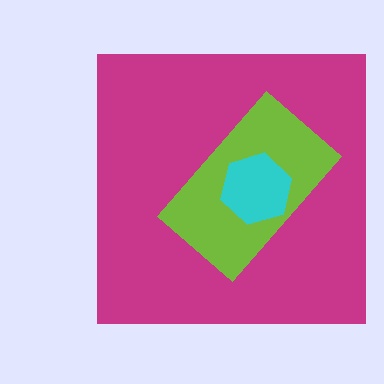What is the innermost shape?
The cyan hexagon.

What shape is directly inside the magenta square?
The lime rectangle.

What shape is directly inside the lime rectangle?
The cyan hexagon.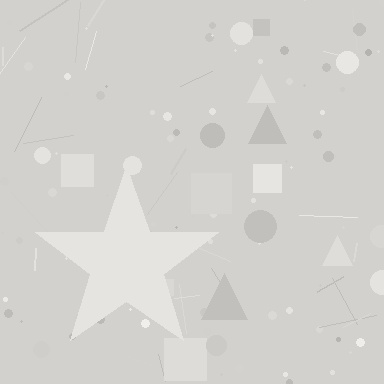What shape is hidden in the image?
A star is hidden in the image.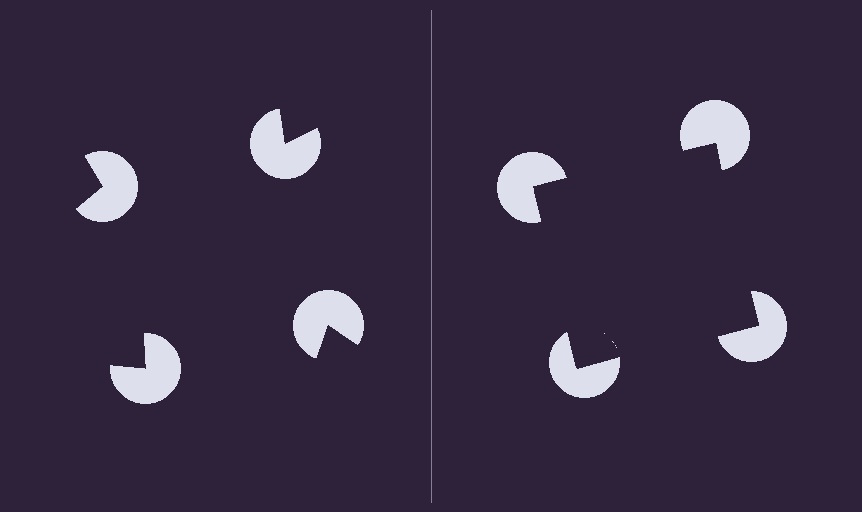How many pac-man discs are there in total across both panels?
8 — 4 on each side.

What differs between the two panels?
The pac-man discs are positioned identically on both sides; only the wedge orientations differ. On the right they align to a square; on the left they are misaligned.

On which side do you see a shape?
An illusory square appears on the right side. On the left side the wedge cuts are rotated, so no coherent shape forms.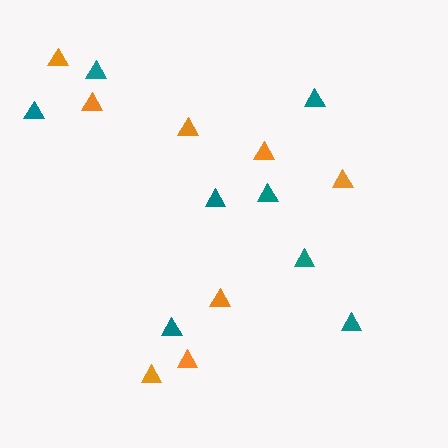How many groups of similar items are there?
There are 2 groups: one group of orange triangles (8) and one group of teal triangles (8).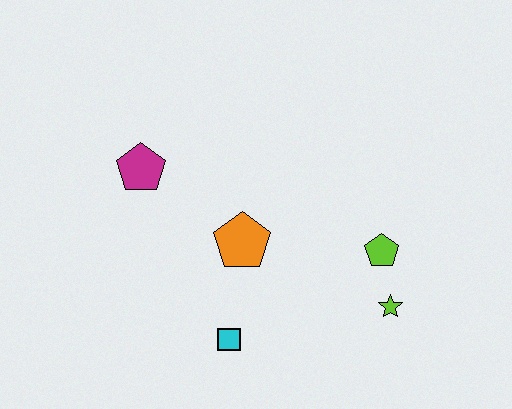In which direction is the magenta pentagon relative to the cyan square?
The magenta pentagon is above the cyan square.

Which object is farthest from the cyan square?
The magenta pentagon is farthest from the cyan square.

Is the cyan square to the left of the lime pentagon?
Yes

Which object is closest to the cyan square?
The orange pentagon is closest to the cyan square.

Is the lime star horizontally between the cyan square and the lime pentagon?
No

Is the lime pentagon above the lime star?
Yes